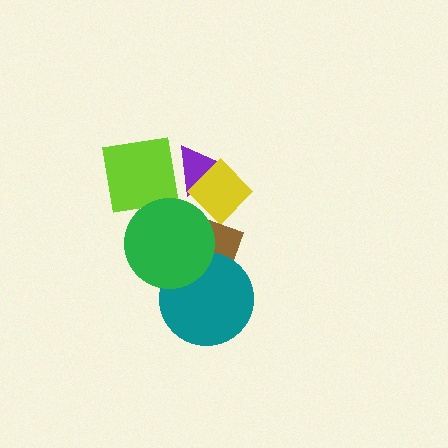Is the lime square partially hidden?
Yes, it is partially covered by another shape.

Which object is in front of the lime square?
The green circle is in front of the lime square.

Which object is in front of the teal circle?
The green circle is in front of the teal circle.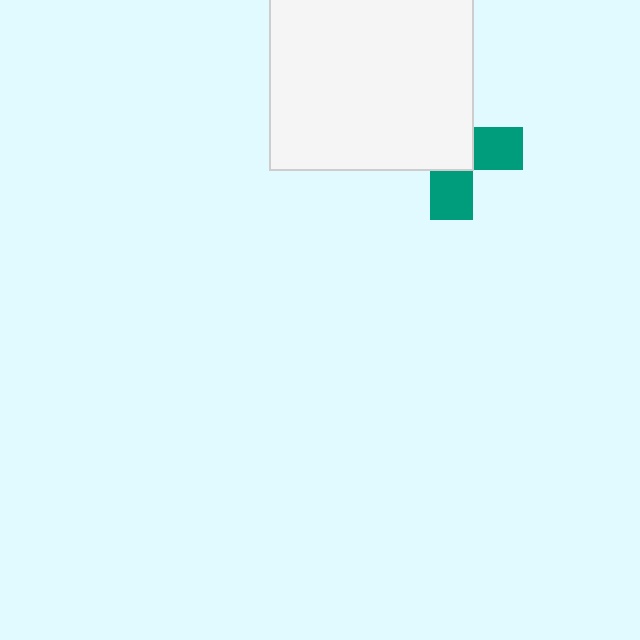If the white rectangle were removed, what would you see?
You would see the complete teal cross.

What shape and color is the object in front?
The object in front is a white rectangle.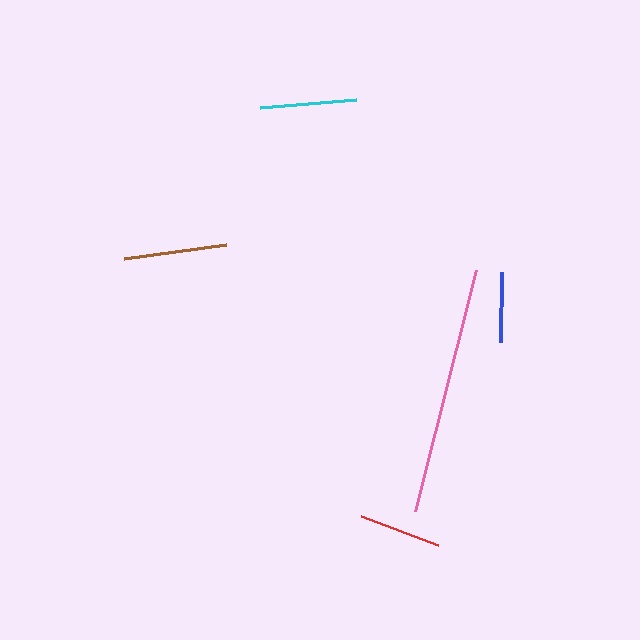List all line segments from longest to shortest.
From longest to shortest: pink, brown, cyan, red, blue.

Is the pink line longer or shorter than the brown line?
The pink line is longer than the brown line.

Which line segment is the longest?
The pink line is the longest at approximately 249 pixels.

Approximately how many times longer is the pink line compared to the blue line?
The pink line is approximately 3.5 times the length of the blue line.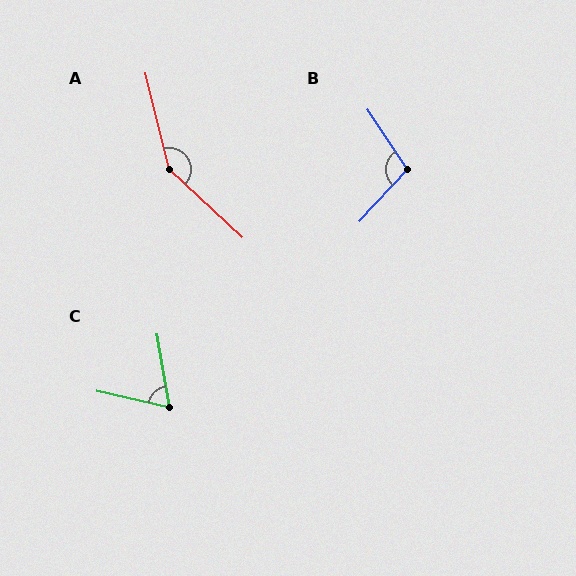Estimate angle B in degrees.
Approximately 103 degrees.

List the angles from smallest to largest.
C (67°), B (103°), A (147°).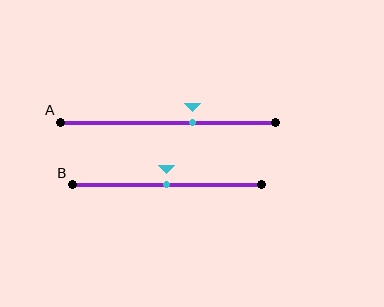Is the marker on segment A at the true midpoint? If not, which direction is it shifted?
No, the marker on segment A is shifted to the right by about 12% of the segment length.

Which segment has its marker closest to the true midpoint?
Segment B has its marker closest to the true midpoint.